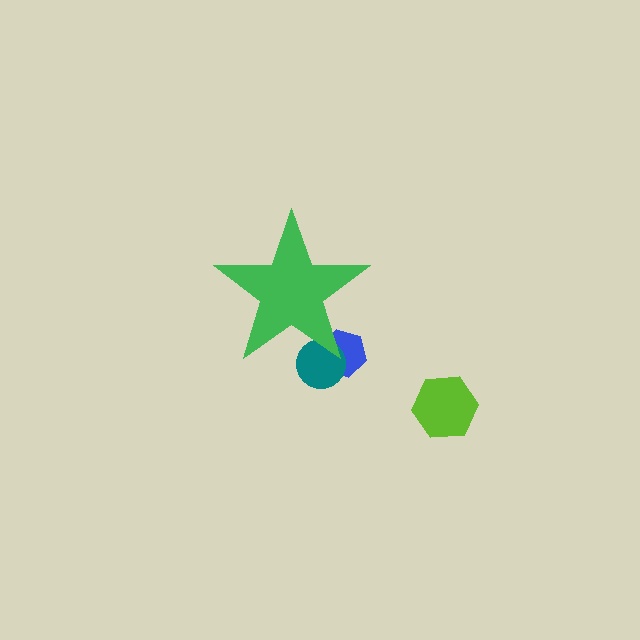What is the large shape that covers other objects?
A green star.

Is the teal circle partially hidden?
Yes, the teal circle is partially hidden behind the green star.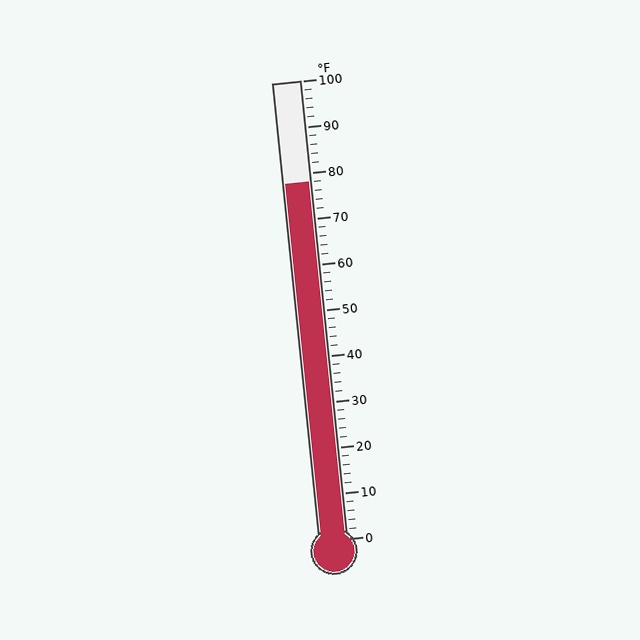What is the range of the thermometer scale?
The thermometer scale ranges from 0°F to 100°F.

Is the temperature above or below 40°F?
The temperature is above 40°F.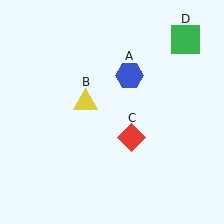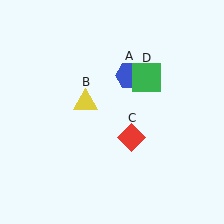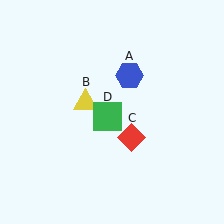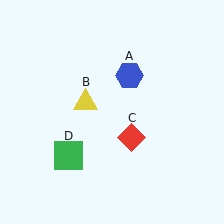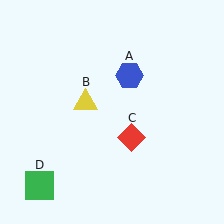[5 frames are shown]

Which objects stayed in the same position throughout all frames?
Blue hexagon (object A) and yellow triangle (object B) and red diamond (object C) remained stationary.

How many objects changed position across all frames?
1 object changed position: green square (object D).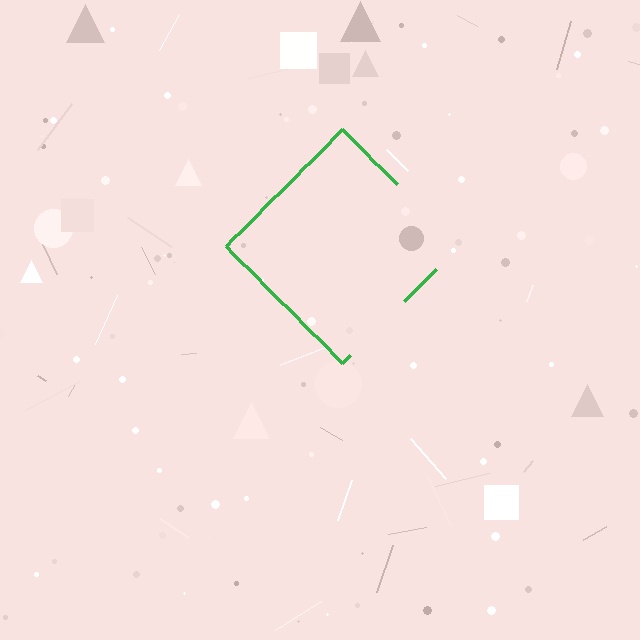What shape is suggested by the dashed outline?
The dashed outline suggests a diamond.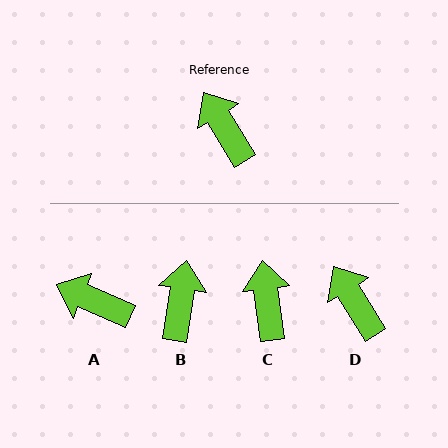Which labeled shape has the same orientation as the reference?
D.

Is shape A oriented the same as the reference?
No, it is off by about 36 degrees.